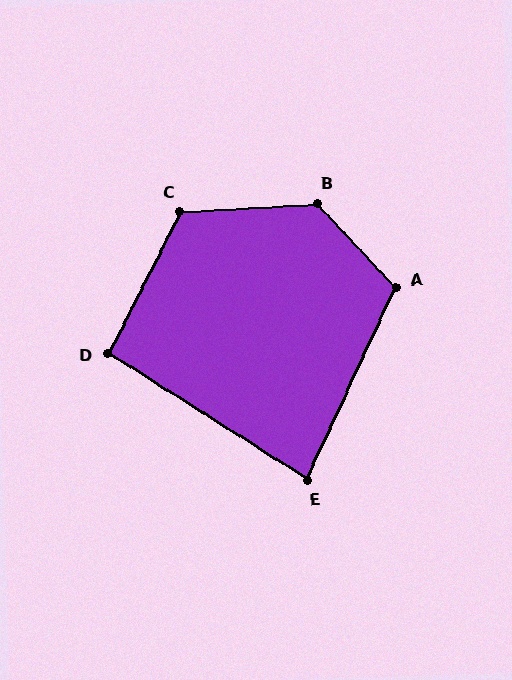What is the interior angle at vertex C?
Approximately 120 degrees (obtuse).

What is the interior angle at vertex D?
Approximately 95 degrees (obtuse).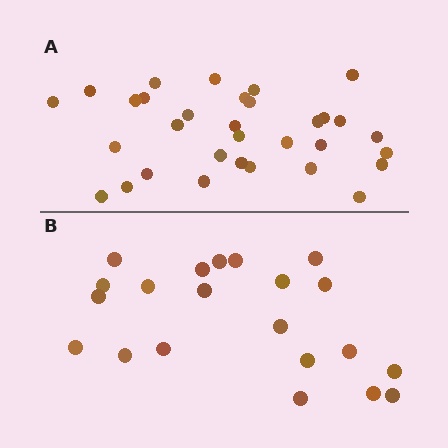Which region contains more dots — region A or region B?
Region A (the top region) has more dots.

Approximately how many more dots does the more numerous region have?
Region A has roughly 12 or so more dots than region B.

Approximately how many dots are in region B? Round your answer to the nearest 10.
About 20 dots. (The exact count is 21, which rounds to 20.)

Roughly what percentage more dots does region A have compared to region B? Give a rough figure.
About 50% more.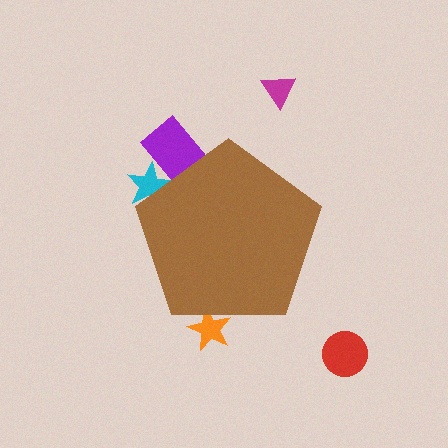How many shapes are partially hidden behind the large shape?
3 shapes are partially hidden.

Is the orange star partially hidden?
Yes, the orange star is partially hidden behind the brown pentagon.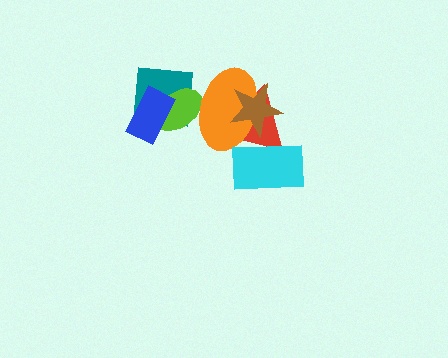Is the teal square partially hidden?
Yes, it is partially covered by another shape.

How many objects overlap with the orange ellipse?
4 objects overlap with the orange ellipse.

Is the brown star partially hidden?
No, no other shape covers it.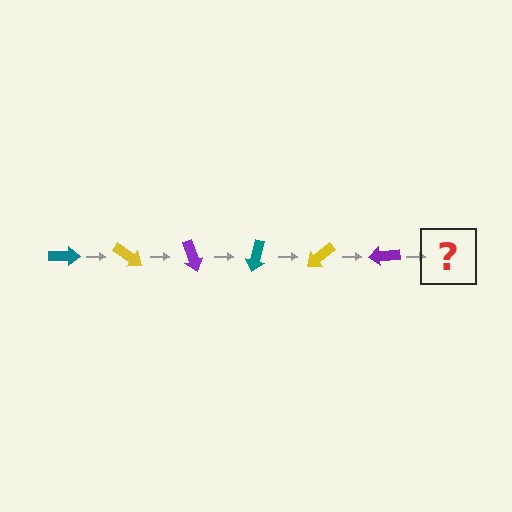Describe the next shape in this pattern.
It should be a teal arrow, rotated 210 degrees from the start.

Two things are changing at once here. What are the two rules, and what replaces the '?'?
The two rules are that it rotates 35 degrees each step and the color cycles through teal, yellow, and purple. The '?' should be a teal arrow, rotated 210 degrees from the start.